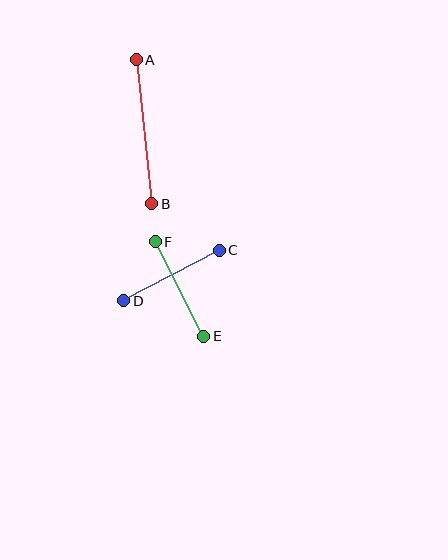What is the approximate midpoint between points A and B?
The midpoint is at approximately (144, 132) pixels.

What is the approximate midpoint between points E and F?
The midpoint is at approximately (180, 289) pixels.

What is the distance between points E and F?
The distance is approximately 106 pixels.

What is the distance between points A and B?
The distance is approximately 145 pixels.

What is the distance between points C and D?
The distance is approximately 108 pixels.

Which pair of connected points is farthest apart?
Points A and B are farthest apart.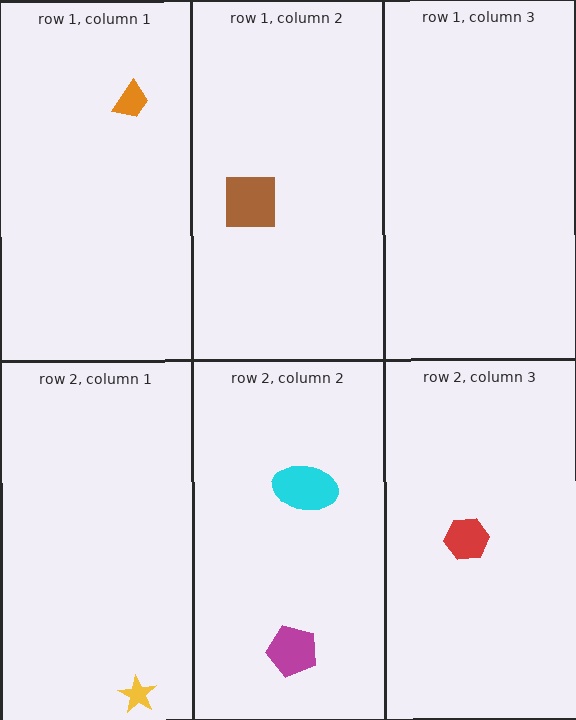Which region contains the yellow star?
The row 2, column 1 region.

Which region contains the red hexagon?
The row 2, column 3 region.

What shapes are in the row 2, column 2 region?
The cyan ellipse, the magenta pentagon.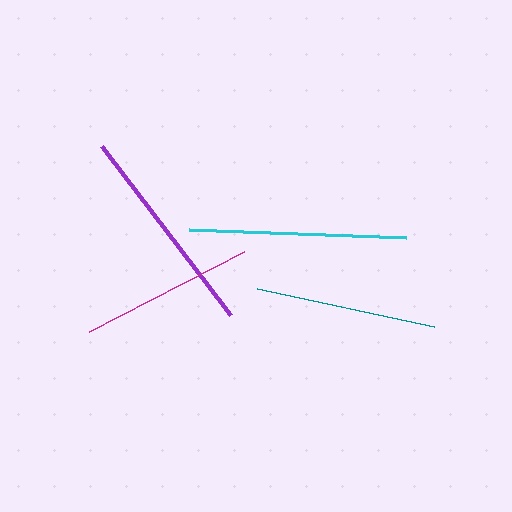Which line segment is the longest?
The cyan line is the longest at approximately 217 pixels.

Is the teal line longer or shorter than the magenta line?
The teal line is longer than the magenta line.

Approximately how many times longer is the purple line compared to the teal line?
The purple line is approximately 1.2 times the length of the teal line.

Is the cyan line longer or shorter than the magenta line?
The cyan line is longer than the magenta line.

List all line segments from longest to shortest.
From longest to shortest: cyan, purple, teal, magenta.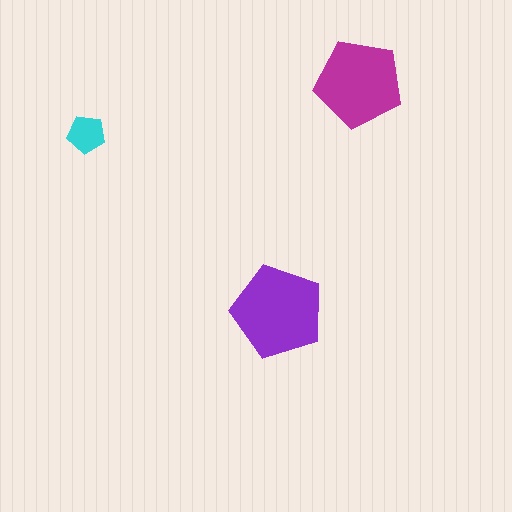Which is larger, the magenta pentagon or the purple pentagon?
The purple one.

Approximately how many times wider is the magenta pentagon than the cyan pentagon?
About 2.5 times wider.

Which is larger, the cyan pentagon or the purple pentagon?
The purple one.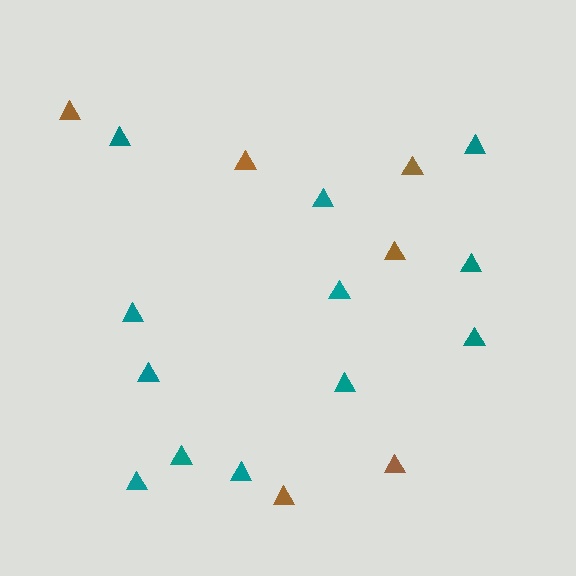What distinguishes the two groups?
There are 2 groups: one group of teal triangles (12) and one group of brown triangles (6).